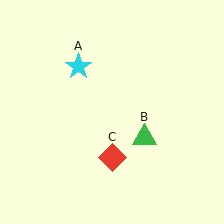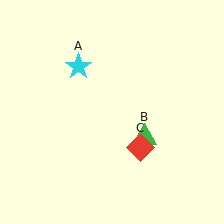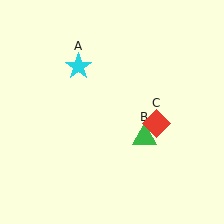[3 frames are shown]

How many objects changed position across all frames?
1 object changed position: red diamond (object C).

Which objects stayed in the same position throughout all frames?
Cyan star (object A) and green triangle (object B) remained stationary.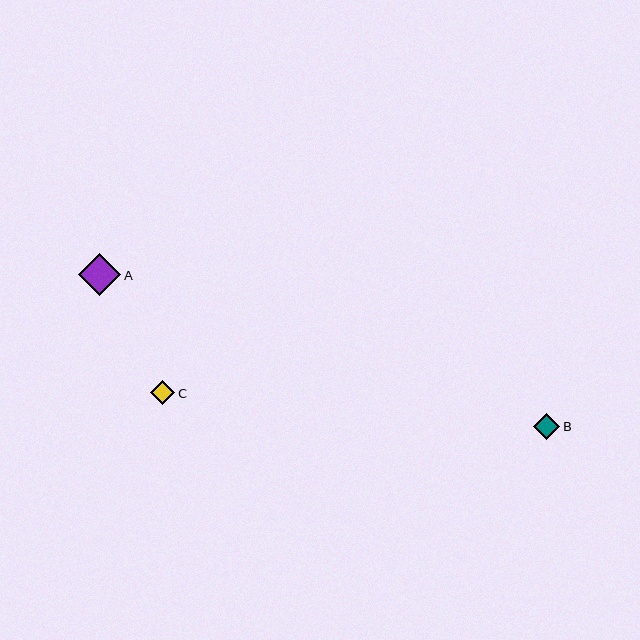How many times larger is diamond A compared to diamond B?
Diamond A is approximately 1.6 times the size of diamond B.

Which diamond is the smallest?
Diamond C is the smallest with a size of approximately 24 pixels.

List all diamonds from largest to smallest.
From largest to smallest: A, B, C.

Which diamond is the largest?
Diamond A is the largest with a size of approximately 42 pixels.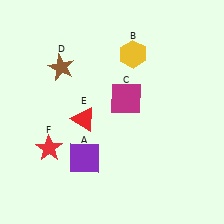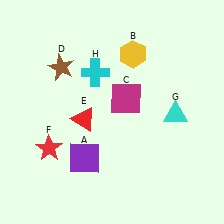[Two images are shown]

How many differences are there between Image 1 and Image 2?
There are 2 differences between the two images.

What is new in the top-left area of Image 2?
A cyan cross (H) was added in the top-left area of Image 2.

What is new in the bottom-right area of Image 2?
A cyan triangle (G) was added in the bottom-right area of Image 2.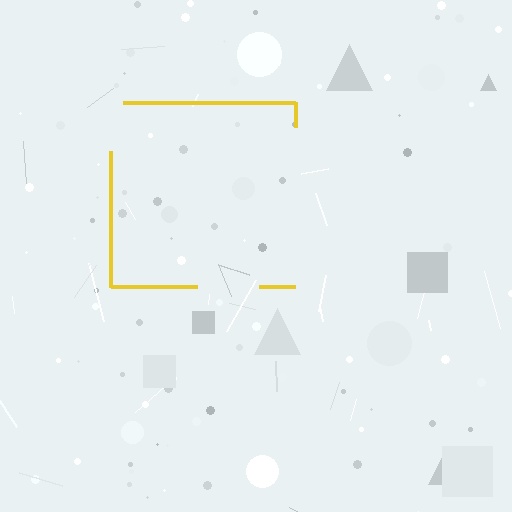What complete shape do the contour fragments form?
The contour fragments form a square.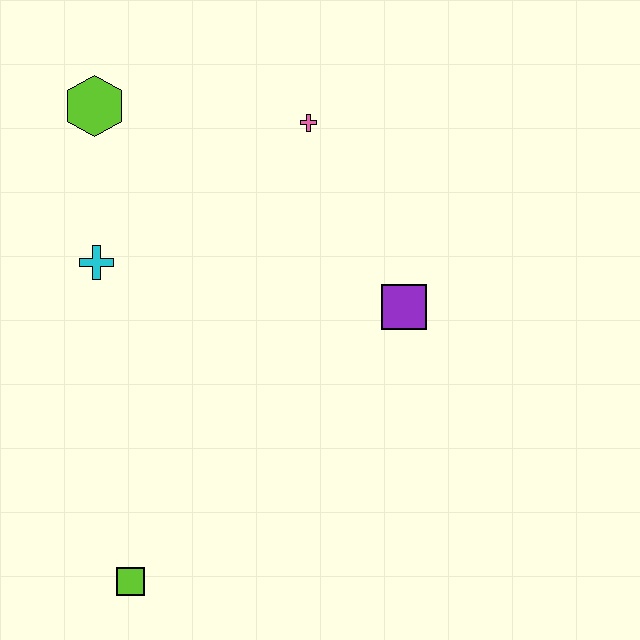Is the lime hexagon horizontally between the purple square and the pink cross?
No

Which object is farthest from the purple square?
The lime square is farthest from the purple square.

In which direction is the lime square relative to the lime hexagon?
The lime square is below the lime hexagon.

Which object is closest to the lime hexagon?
The cyan cross is closest to the lime hexagon.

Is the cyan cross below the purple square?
No